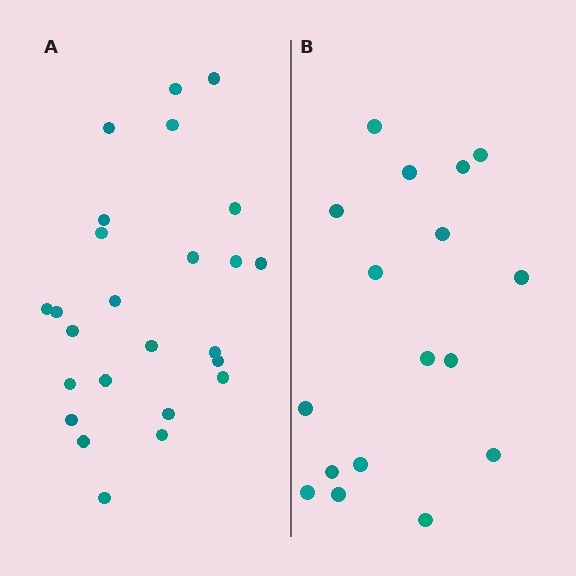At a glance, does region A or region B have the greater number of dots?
Region A (the left region) has more dots.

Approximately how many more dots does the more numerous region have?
Region A has roughly 8 or so more dots than region B.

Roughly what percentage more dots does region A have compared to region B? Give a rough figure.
About 45% more.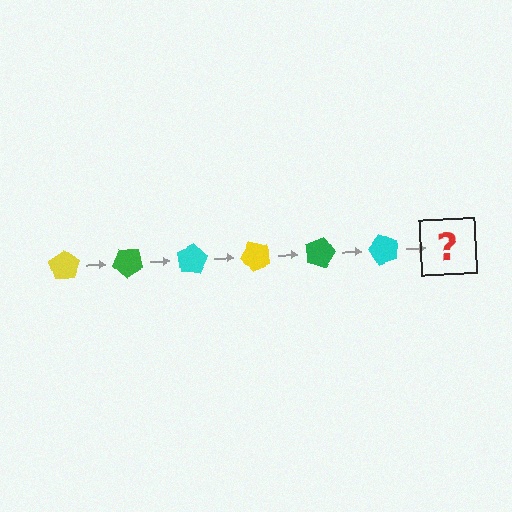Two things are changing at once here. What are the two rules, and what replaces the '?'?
The two rules are that it rotates 40 degrees each step and the color cycles through yellow, green, and cyan. The '?' should be a yellow pentagon, rotated 240 degrees from the start.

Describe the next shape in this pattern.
It should be a yellow pentagon, rotated 240 degrees from the start.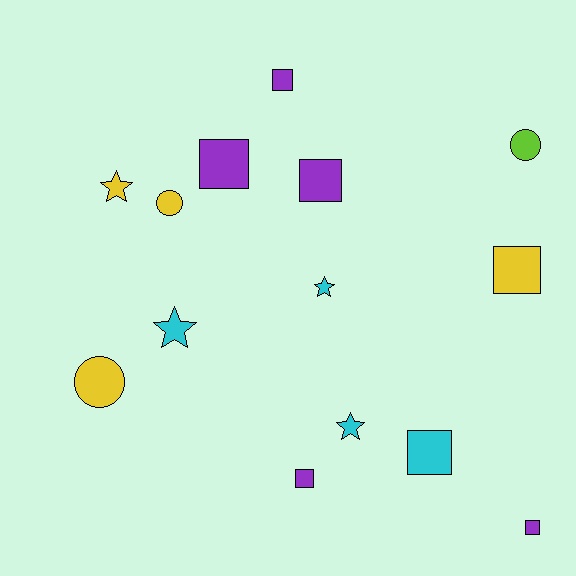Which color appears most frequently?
Purple, with 5 objects.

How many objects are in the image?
There are 14 objects.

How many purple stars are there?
There are no purple stars.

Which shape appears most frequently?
Square, with 7 objects.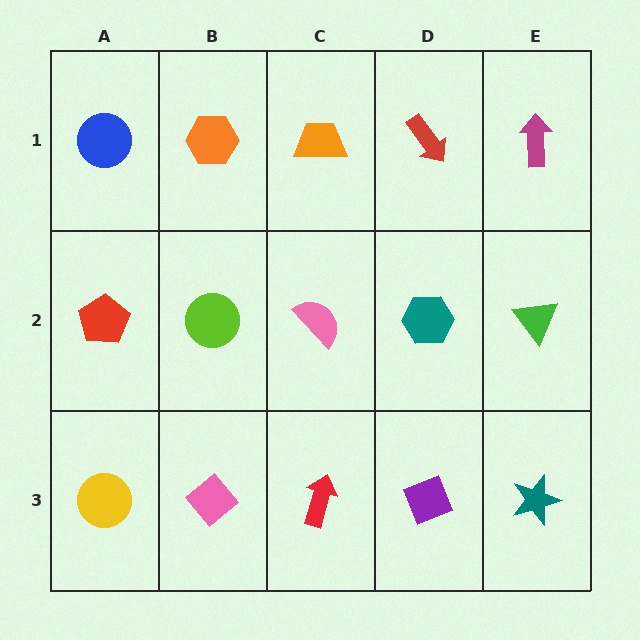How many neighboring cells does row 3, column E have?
2.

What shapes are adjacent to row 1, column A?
A red pentagon (row 2, column A), an orange hexagon (row 1, column B).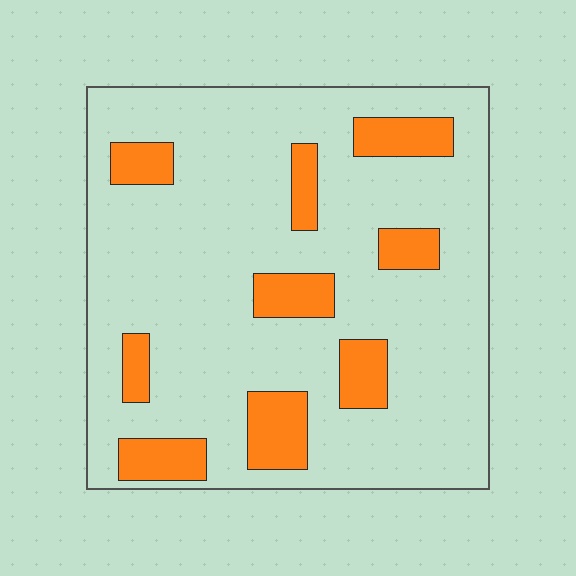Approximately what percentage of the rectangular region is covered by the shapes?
Approximately 20%.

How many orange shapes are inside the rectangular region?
9.